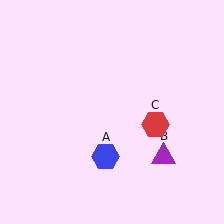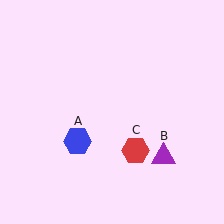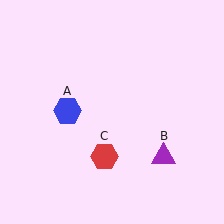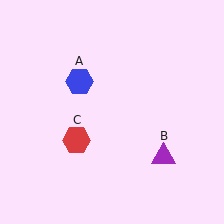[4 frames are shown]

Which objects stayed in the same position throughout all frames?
Purple triangle (object B) remained stationary.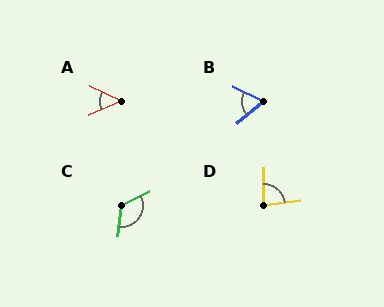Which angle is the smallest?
A, at approximately 48 degrees.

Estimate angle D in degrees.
Approximately 82 degrees.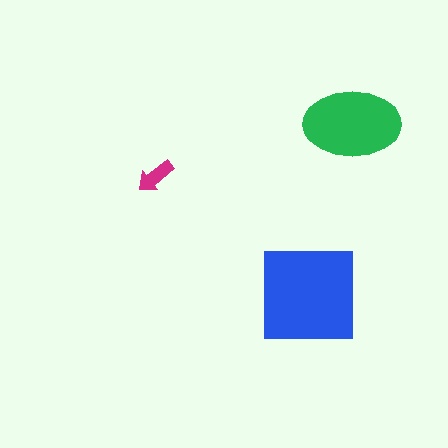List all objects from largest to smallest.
The blue square, the green ellipse, the magenta arrow.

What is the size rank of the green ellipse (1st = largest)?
2nd.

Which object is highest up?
The green ellipse is topmost.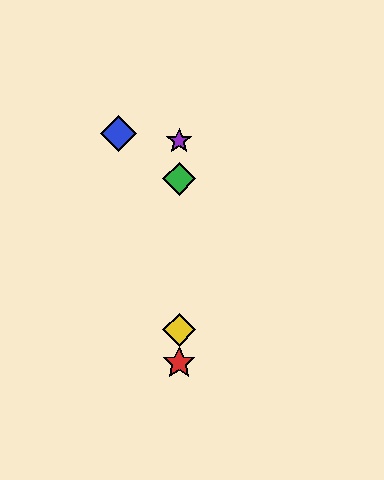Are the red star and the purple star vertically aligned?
Yes, both are at x≈179.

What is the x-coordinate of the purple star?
The purple star is at x≈179.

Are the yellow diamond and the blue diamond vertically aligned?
No, the yellow diamond is at x≈179 and the blue diamond is at x≈119.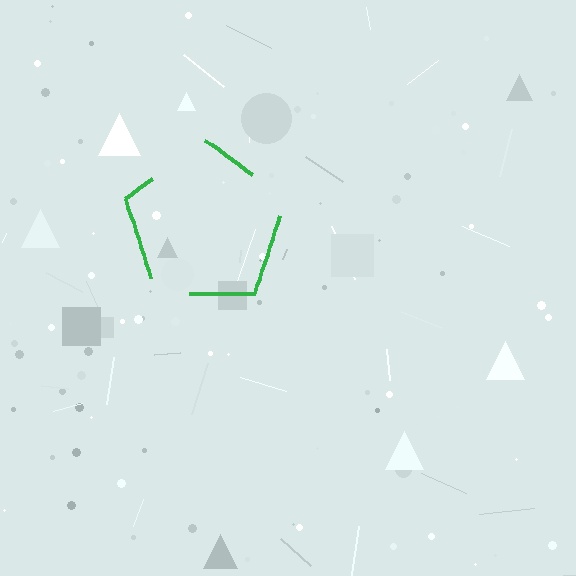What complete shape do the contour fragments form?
The contour fragments form a pentagon.